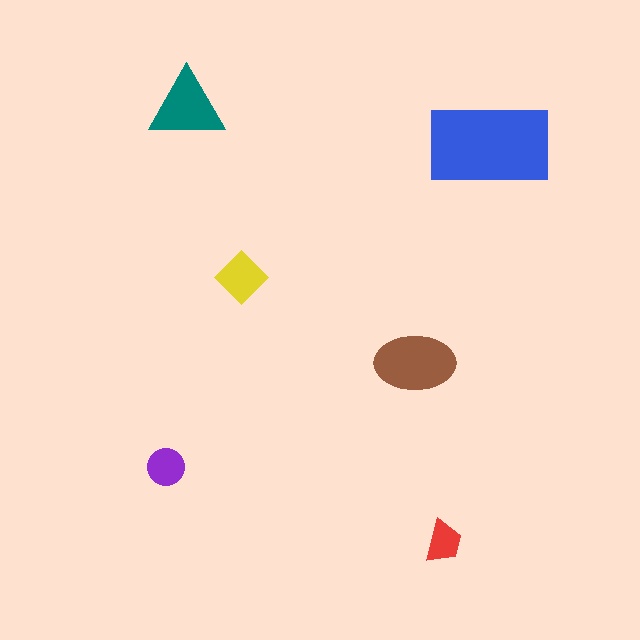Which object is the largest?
The blue rectangle.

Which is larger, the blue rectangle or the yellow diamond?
The blue rectangle.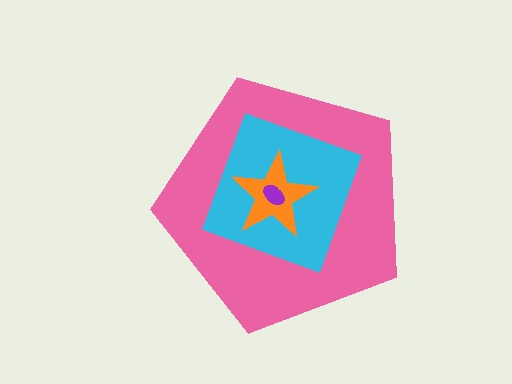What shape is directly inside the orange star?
The purple ellipse.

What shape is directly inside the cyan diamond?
The orange star.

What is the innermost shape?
The purple ellipse.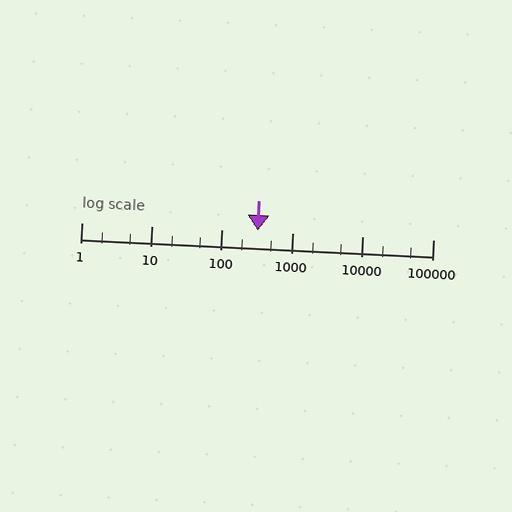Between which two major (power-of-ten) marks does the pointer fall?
The pointer is between 100 and 1000.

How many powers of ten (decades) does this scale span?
The scale spans 5 decades, from 1 to 100000.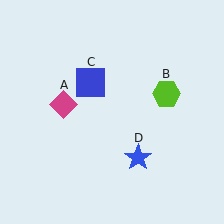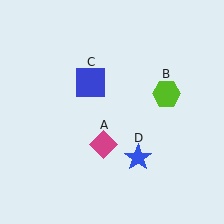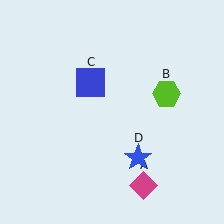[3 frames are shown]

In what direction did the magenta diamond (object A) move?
The magenta diamond (object A) moved down and to the right.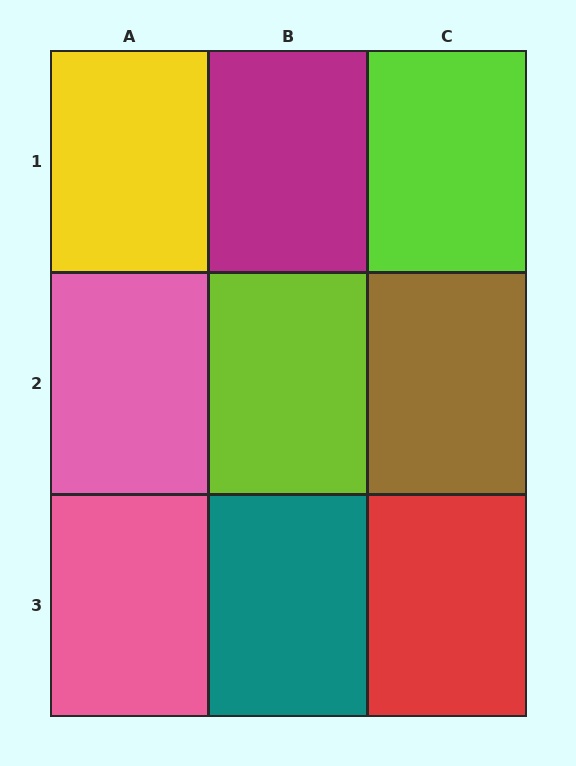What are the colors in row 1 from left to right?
Yellow, magenta, lime.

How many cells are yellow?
1 cell is yellow.